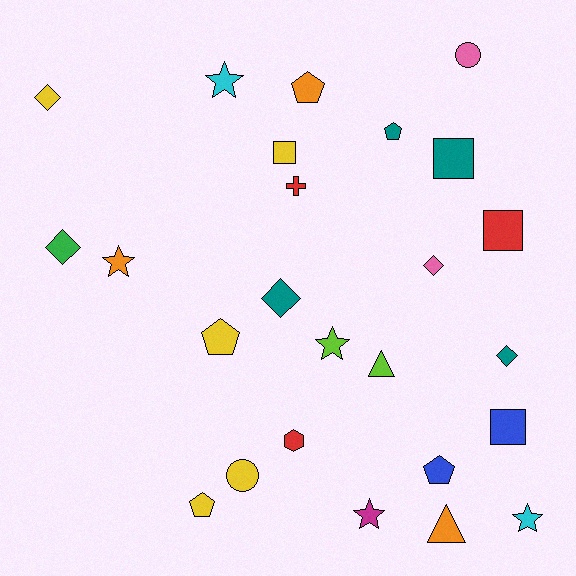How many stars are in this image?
There are 5 stars.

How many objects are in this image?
There are 25 objects.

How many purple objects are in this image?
There are no purple objects.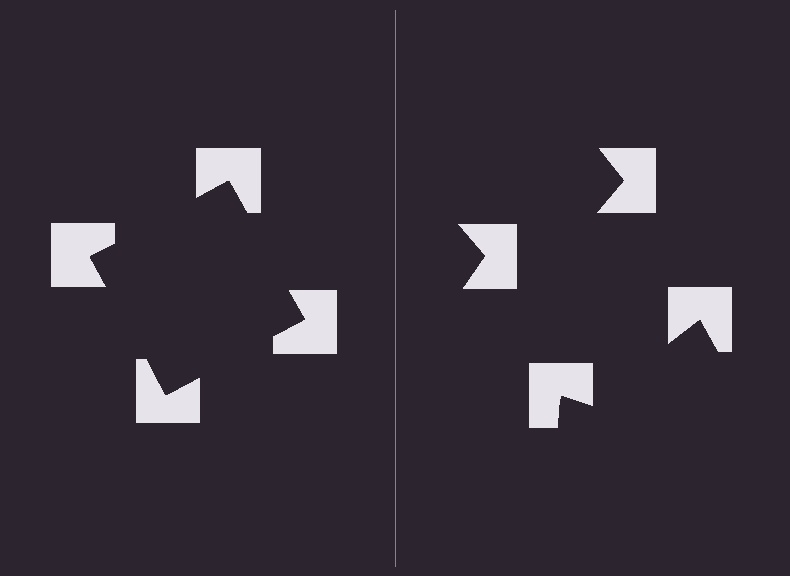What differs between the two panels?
The notched squares are positioned identically on both sides; only the wedge orientations differ. On the left they align to a square; on the right they are misaligned.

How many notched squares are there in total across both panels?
8 — 4 on each side.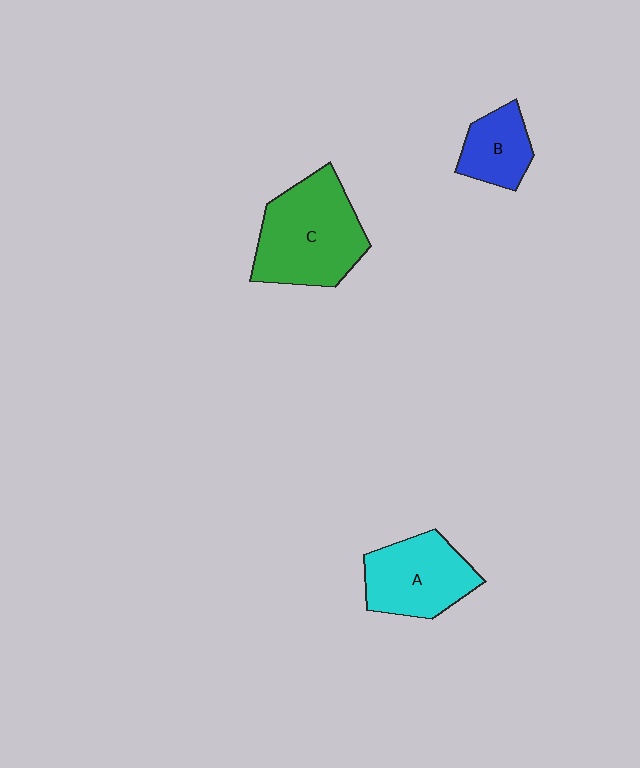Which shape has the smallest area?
Shape B (blue).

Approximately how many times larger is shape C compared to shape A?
Approximately 1.3 times.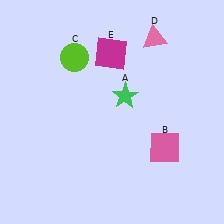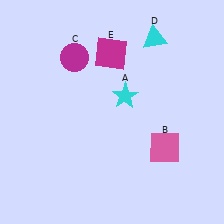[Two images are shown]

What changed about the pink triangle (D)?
In Image 1, D is pink. In Image 2, it changed to cyan.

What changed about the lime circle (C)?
In Image 1, C is lime. In Image 2, it changed to magenta.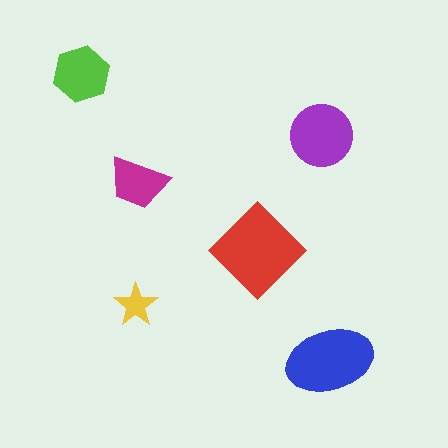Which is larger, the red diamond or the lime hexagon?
The red diamond.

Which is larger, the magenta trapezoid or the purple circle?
The purple circle.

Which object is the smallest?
The yellow star.